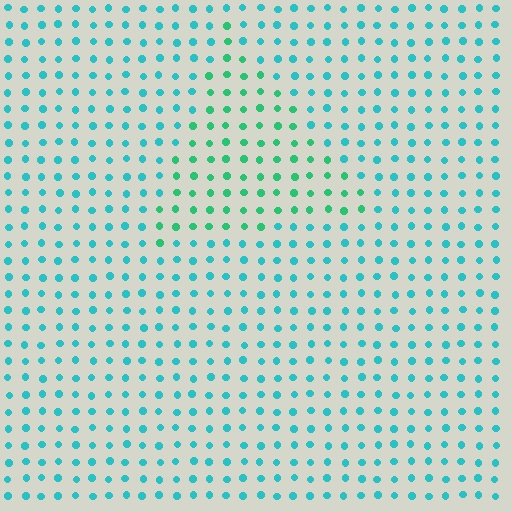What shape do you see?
I see a triangle.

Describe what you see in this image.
The image is filled with small cyan elements in a uniform arrangement. A triangle-shaped region is visible where the elements are tinted to a slightly different hue, forming a subtle color boundary.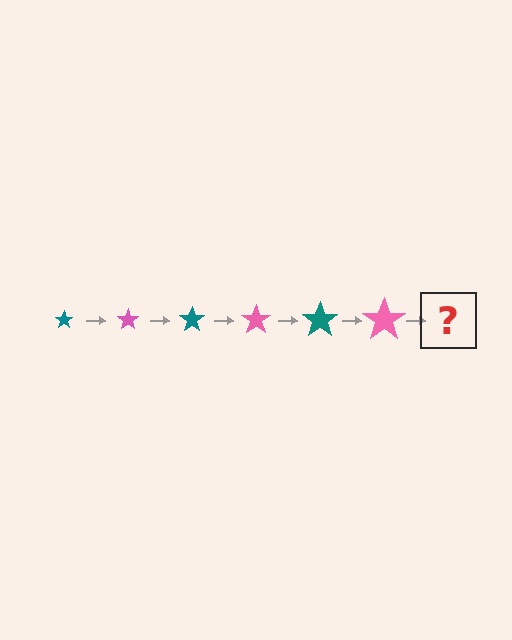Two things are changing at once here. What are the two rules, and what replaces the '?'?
The two rules are that the star grows larger each step and the color cycles through teal and pink. The '?' should be a teal star, larger than the previous one.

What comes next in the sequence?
The next element should be a teal star, larger than the previous one.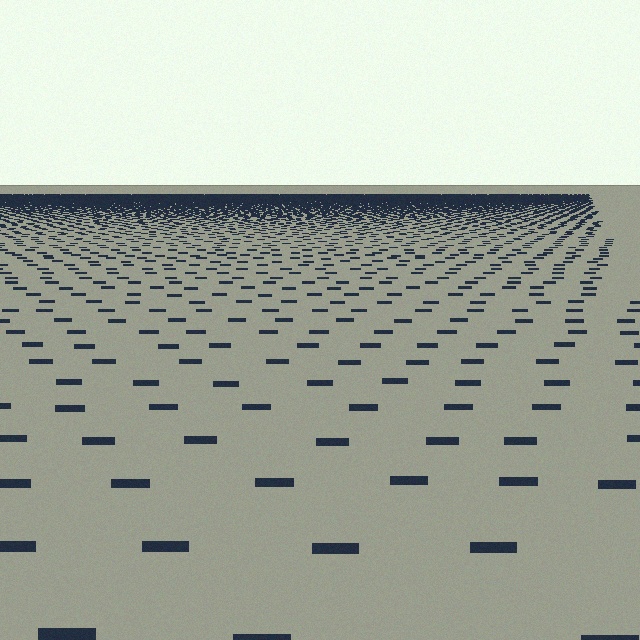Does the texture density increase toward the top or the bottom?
Density increases toward the top.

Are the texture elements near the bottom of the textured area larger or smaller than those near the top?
Larger. Near the bottom, elements are closer to the viewer and appear at a bigger on-screen size.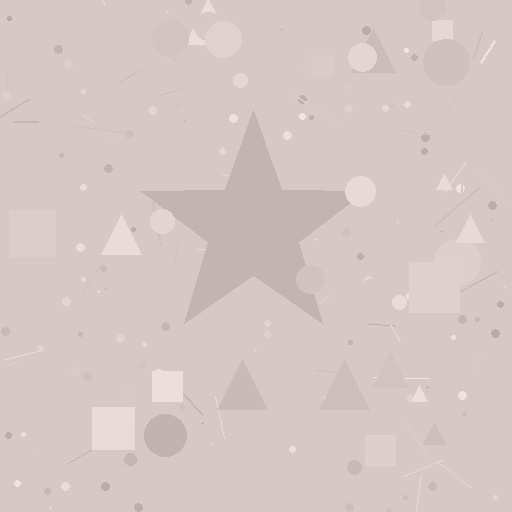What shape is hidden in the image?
A star is hidden in the image.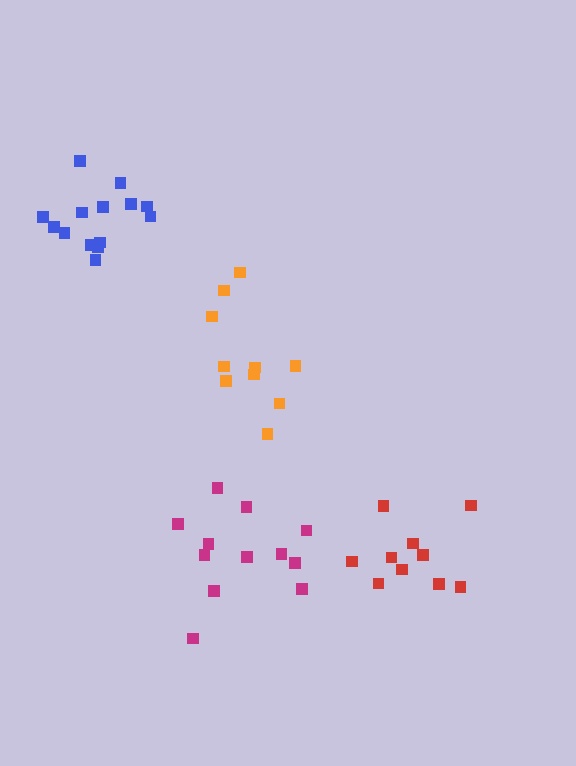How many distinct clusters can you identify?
There are 4 distinct clusters.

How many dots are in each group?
Group 1: 12 dots, Group 2: 10 dots, Group 3: 14 dots, Group 4: 10 dots (46 total).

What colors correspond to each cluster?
The clusters are colored: magenta, red, blue, orange.